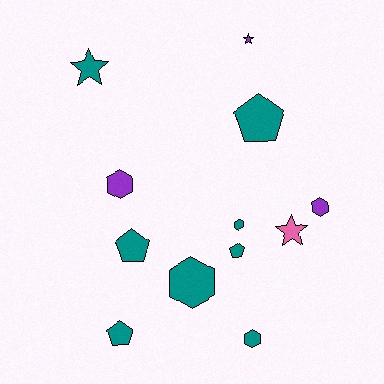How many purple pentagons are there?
There are no purple pentagons.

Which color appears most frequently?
Teal, with 8 objects.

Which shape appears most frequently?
Hexagon, with 5 objects.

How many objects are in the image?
There are 12 objects.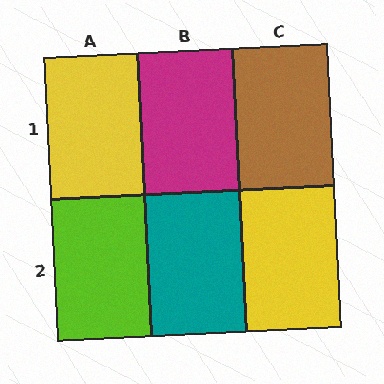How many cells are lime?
1 cell is lime.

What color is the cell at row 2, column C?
Yellow.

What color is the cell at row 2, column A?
Lime.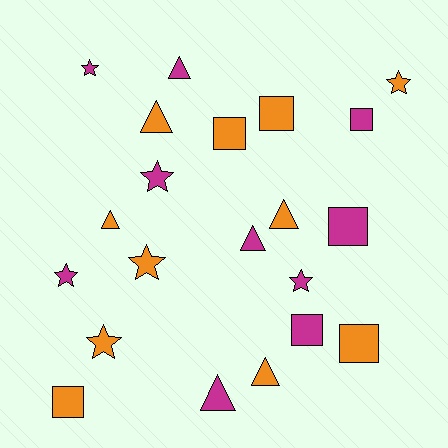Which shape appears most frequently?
Triangle, with 7 objects.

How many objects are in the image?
There are 21 objects.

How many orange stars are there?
There are 3 orange stars.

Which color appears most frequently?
Orange, with 11 objects.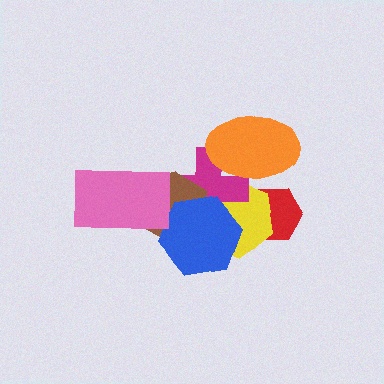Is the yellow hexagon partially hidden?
Yes, it is partially covered by another shape.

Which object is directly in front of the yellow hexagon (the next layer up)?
The magenta cross is directly in front of the yellow hexagon.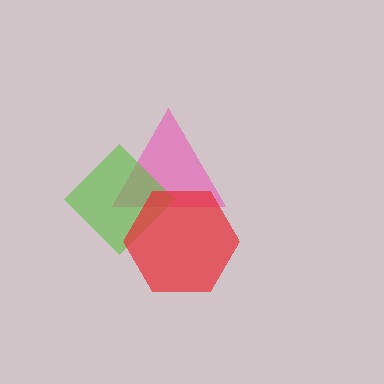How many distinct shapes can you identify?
There are 3 distinct shapes: a pink triangle, a lime diamond, a red hexagon.